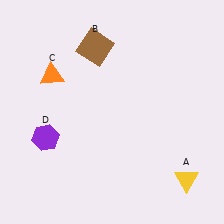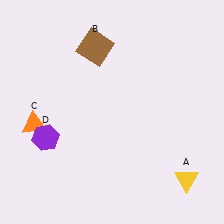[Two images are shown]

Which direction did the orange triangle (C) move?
The orange triangle (C) moved down.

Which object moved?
The orange triangle (C) moved down.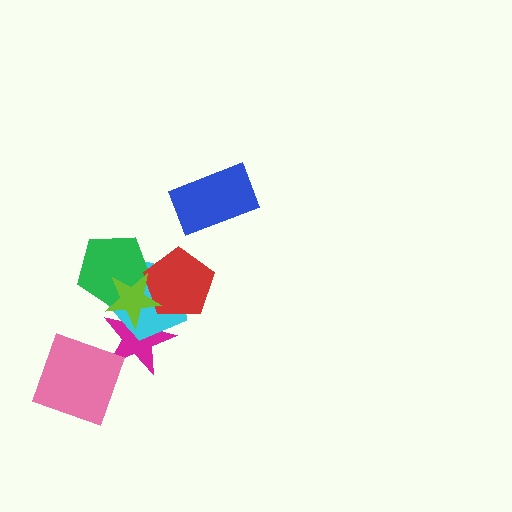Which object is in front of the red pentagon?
The lime star is in front of the red pentagon.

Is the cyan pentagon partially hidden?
Yes, it is partially covered by another shape.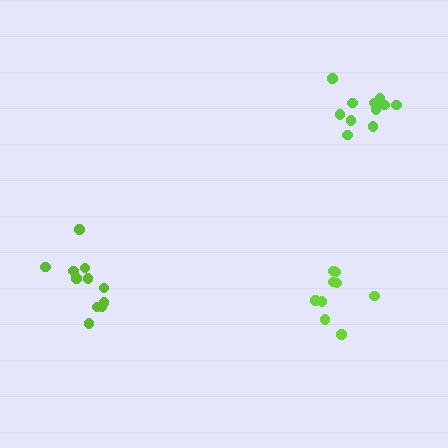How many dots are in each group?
Group 1: 12 dots, Group 2: 11 dots, Group 3: 10 dots (33 total).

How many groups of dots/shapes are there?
There are 3 groups.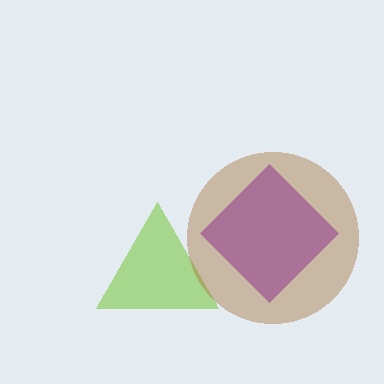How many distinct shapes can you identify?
There are 3 distinct shapes: a purple diamond, a lime triangle, a brown circle.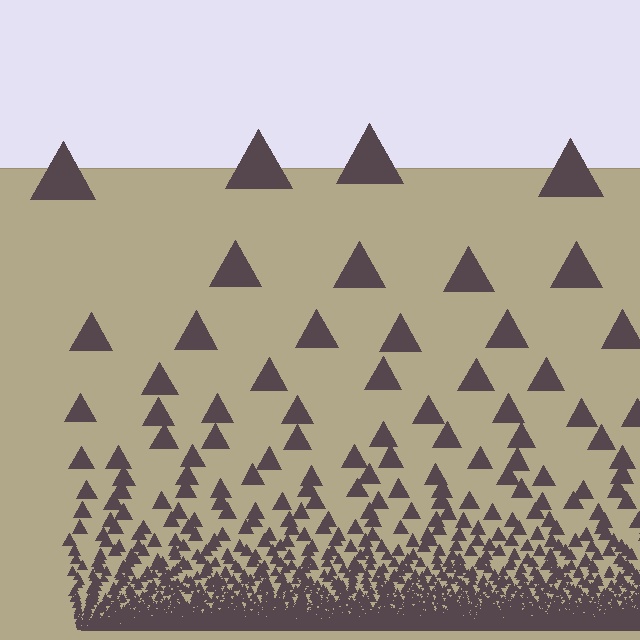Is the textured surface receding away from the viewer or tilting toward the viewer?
The surface appears to tilt toward the viewer. Texture elements get larger and sparser toward the top.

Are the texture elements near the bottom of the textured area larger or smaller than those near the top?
Smaller. The gradient is inverted — elements near the bottom are smaller and denser.